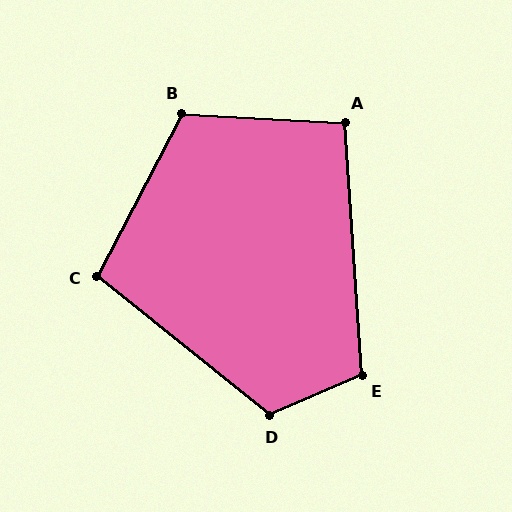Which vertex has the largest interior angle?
D, at approximately 118 degrees.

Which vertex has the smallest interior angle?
A, at approximately 97 degrees.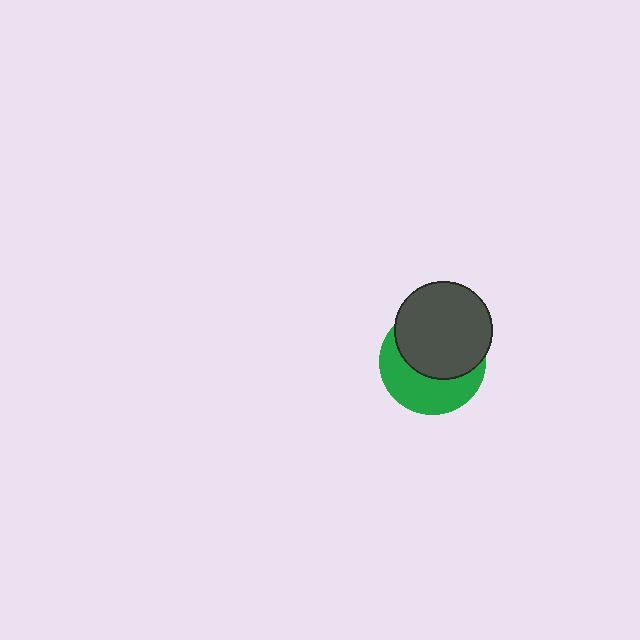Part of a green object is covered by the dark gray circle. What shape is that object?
It is a circle.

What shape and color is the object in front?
The object in front is a dark gray circle.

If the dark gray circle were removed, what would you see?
You would see the complete green circle.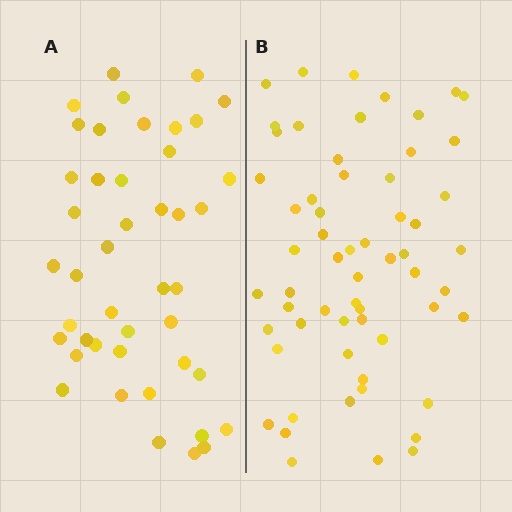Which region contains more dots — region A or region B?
Region B (the right region) has more dots.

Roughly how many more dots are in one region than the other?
Region B has approximately 15 more dots than region A.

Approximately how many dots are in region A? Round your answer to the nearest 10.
About 40 dots. (The exact count is 44, which rounds to 40.)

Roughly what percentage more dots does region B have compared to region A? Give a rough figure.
About 35% more.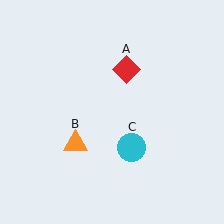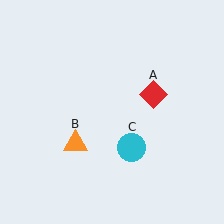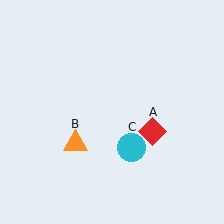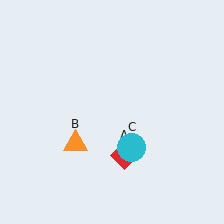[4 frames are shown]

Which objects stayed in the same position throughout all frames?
Orange triangle (object B) and cyan circle (object C) remained stationary.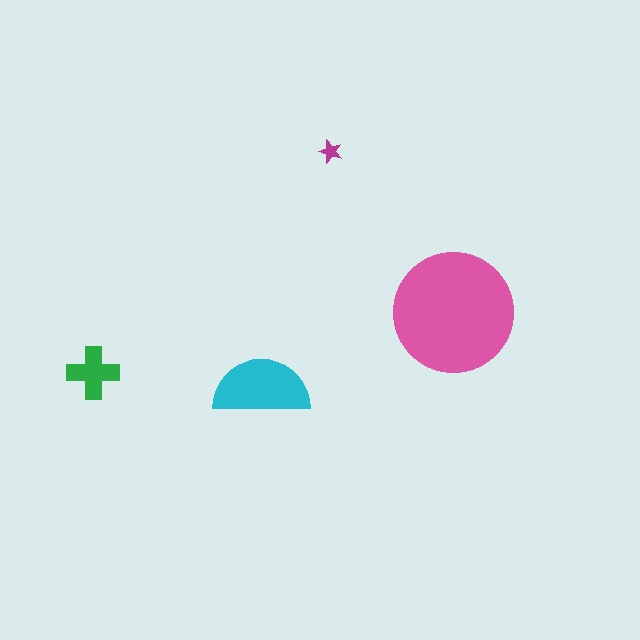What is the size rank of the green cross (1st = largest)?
3rd.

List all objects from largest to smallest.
The pink circle, the cyan semicircle, the green cross, the magenta star.